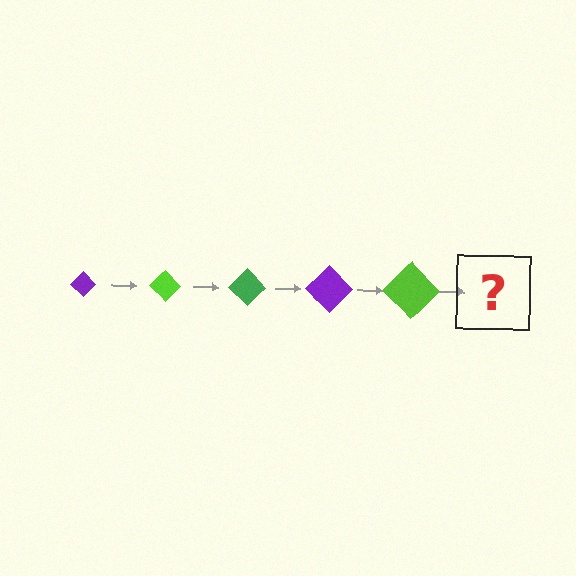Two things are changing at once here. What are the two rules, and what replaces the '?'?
The two rules are that the diamond grows larger each step and the color cycles through purple, lime, and green. The '?' should be a green diamond, larger than the previous one.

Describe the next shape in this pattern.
It should be a green diamond, larger than the previous one.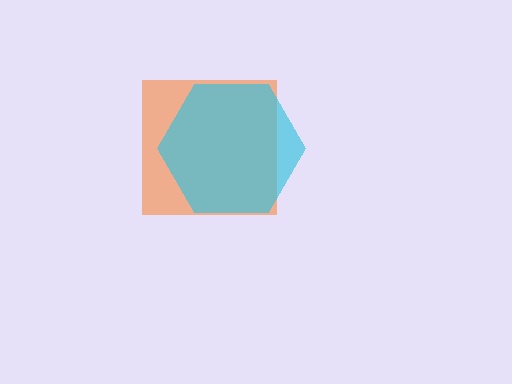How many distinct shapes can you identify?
There are 2 distinct shapes: an orange square, a cyan hexagon.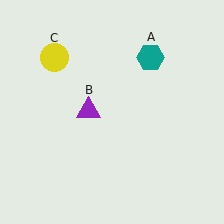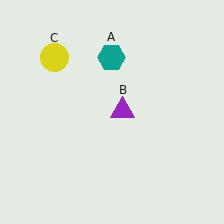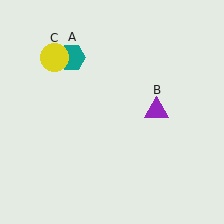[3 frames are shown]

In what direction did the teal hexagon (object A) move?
The teal hexagon (object A) moved left.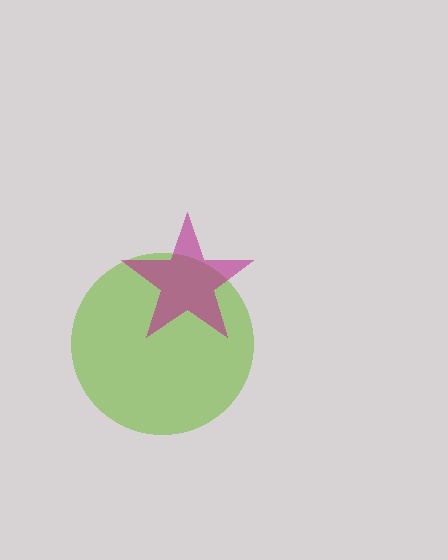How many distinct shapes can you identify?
There are 2 distinct shapes: a lime circle, a magenta star.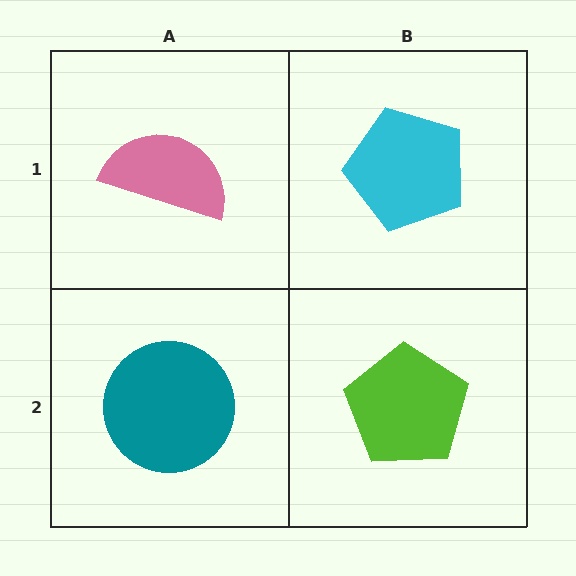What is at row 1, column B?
A cyan pentagon.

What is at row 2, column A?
A teal circle.